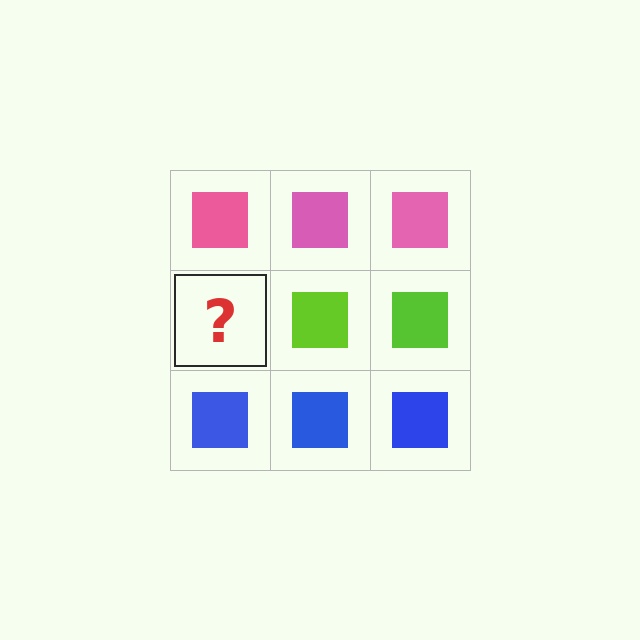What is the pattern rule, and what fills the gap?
The rule is that each row has a consistent color. The gap should be filled with a lime square.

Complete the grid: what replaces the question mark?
The question mark should be replaced with a lime square.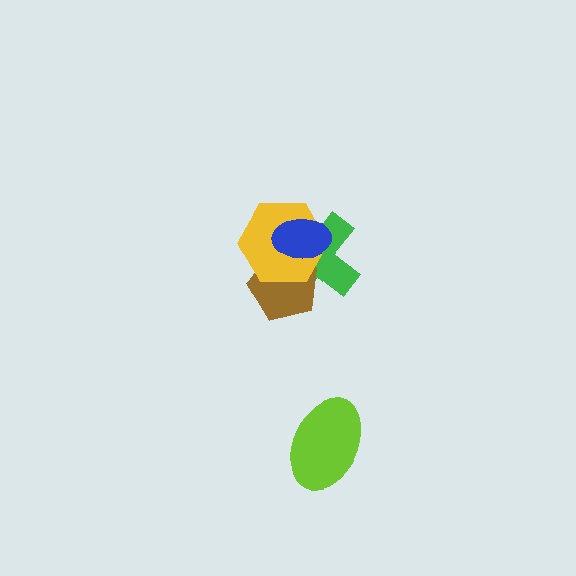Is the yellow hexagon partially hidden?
Yes, it is partially covered by another shape.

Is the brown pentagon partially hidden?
Yes, it is partially covered by another shape.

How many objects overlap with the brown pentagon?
3 objects overlap with the brown pentagon.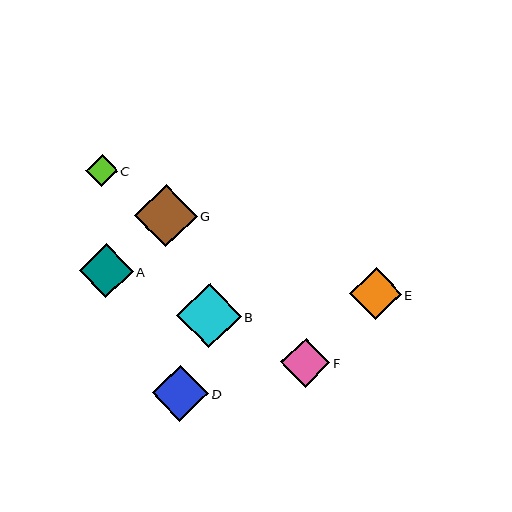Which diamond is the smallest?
Diamond C is the smallest with a size of approximately 32 pixels.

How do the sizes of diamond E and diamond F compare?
Diamond E and diamond F are approximately the same size.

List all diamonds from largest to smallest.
From largest to smallest: B, G, D, A, E, F, C.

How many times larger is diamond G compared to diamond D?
Diamond G is approximately 1.1 times the size of diamond D.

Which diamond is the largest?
Diamond B is the largest with a size of approximately 64 pixels.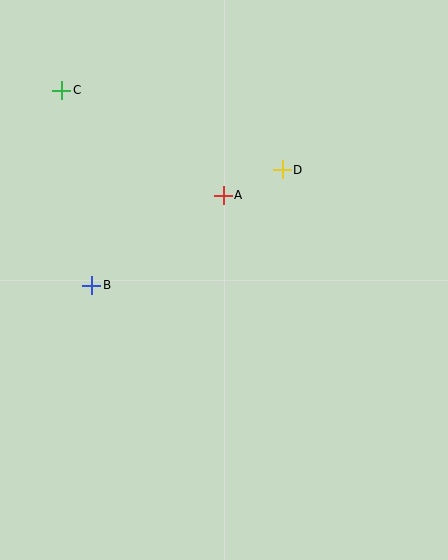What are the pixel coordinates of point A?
Point A is at (223, 195).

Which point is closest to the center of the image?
Point A at (223, 195) is closest to the center.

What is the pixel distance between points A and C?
The distance between A and C is 193 pixels.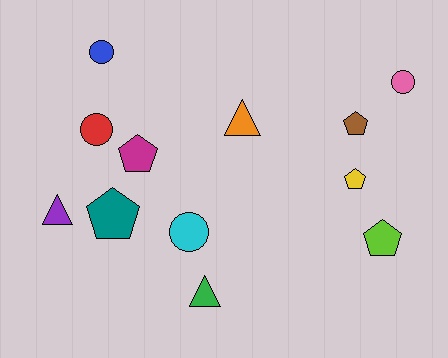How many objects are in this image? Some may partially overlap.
There are 12 objects.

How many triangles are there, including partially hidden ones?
There are 3 triangles.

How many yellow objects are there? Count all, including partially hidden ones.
There is 1 yellow object.